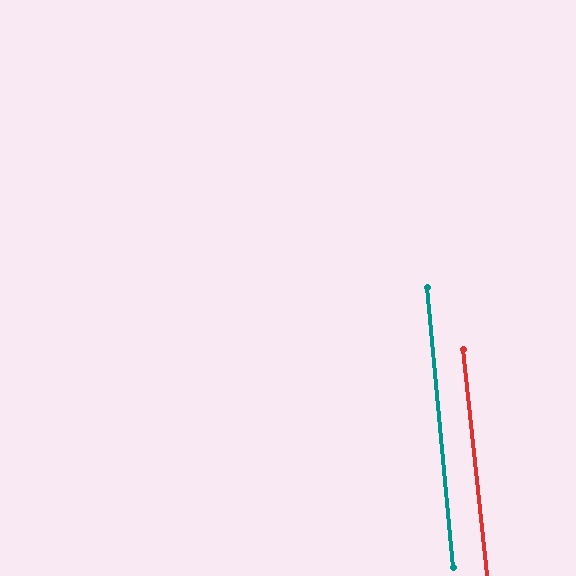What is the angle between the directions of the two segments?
Approximately 1 degree.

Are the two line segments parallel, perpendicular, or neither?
Parallel — their directions differ by only 0.6°.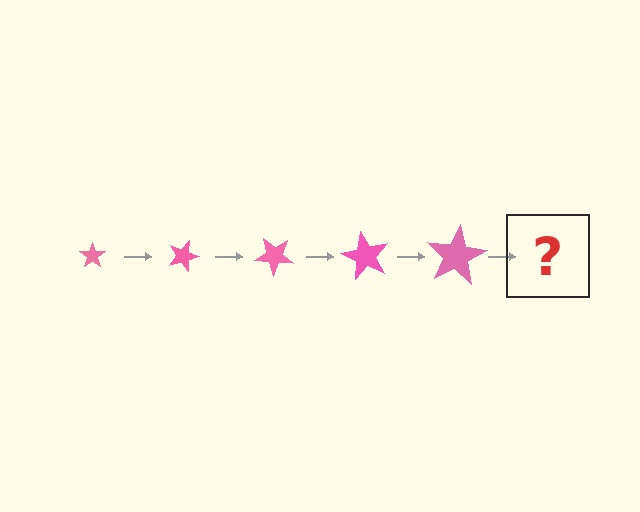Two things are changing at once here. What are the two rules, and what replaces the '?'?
The two rules are that the star grows larger each step and it rotates 20 degrees each step. The '?' should be a star, larger than the previous one and rotated 100 degrees from the start.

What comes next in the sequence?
The next element should be a star, larger than the previous one and rotated 100 degrees from the start.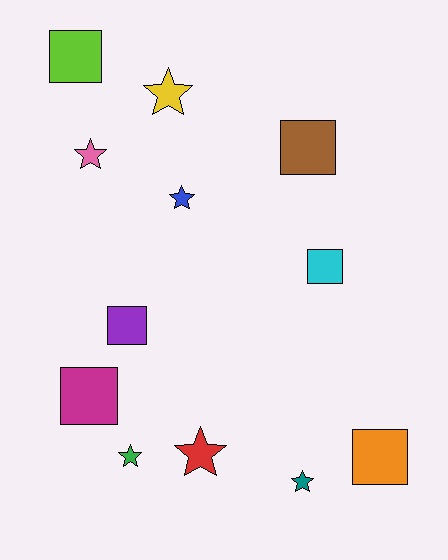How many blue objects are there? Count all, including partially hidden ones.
There is 1 blue object.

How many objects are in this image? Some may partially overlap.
There are 12 objects.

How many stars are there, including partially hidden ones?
There are 6 stars.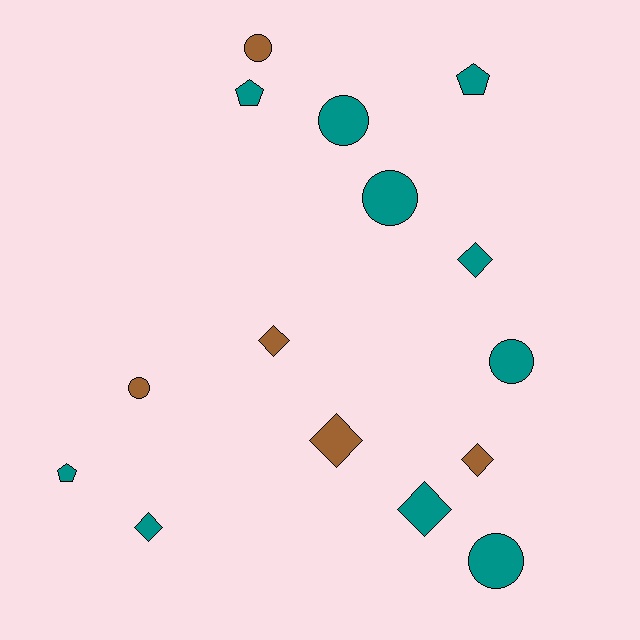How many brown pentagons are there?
There are no brown pentagons.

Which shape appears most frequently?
Circle, with 6 objects.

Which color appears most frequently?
Teal, with 10 objects.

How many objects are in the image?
There are 15 objects.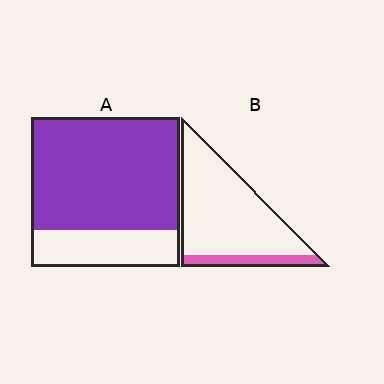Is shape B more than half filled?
No.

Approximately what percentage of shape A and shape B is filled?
A is approximately 75% and B is approximately 15%.